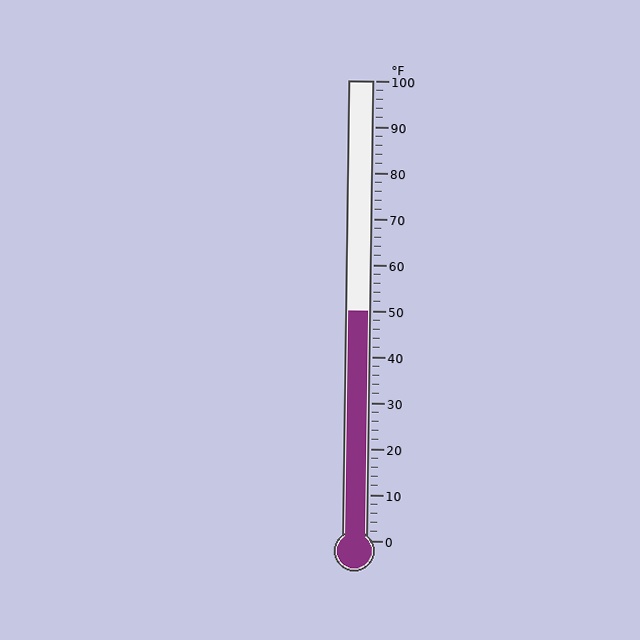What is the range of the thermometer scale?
The thermometer scale ranges from 0°F to 100°F.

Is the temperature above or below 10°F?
The temperature is above 10°F.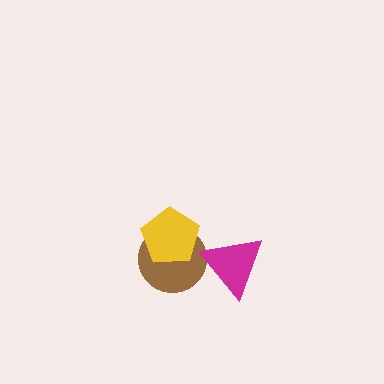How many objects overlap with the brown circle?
2 objects overlap with the brown circle.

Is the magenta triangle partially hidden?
No, no other shape covers it.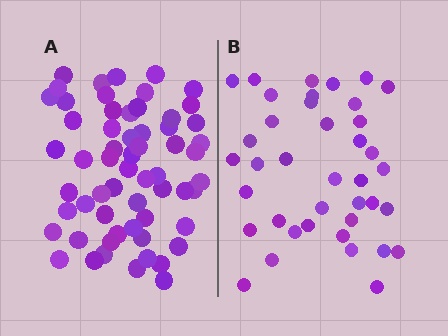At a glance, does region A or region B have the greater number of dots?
Region A (the left region) has more dots.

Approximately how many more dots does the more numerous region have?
Region A has approximately 20 more dots than region B.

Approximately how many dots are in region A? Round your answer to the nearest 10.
About 60 dots.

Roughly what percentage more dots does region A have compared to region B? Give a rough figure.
About 55% more.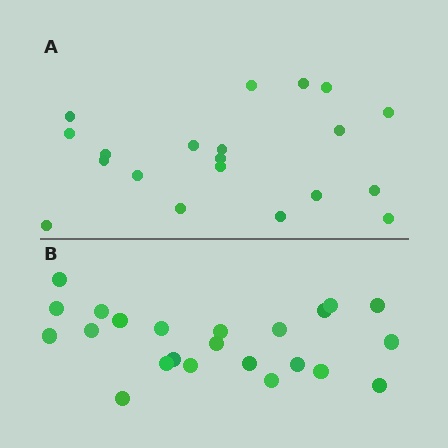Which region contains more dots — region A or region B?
Region B (the bottom region) has more dots.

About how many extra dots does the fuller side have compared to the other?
Region B has just a few more — roughly 2 or 3 more dots than region A.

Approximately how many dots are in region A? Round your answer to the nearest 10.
About 20 dots.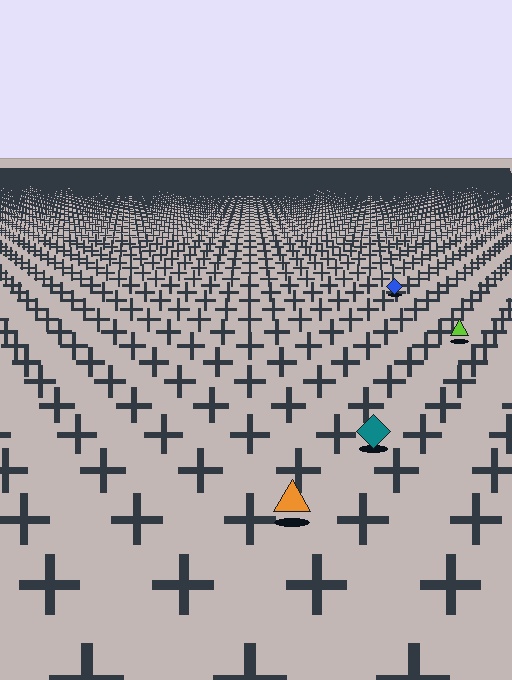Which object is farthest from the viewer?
The blue diamond is farthest from the viewer. It appears smaller and the ground texture around it is denser.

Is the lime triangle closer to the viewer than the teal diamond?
No. The teal diamond is closer — you can tell from the texture gradient: the ground texture is coarser near it.